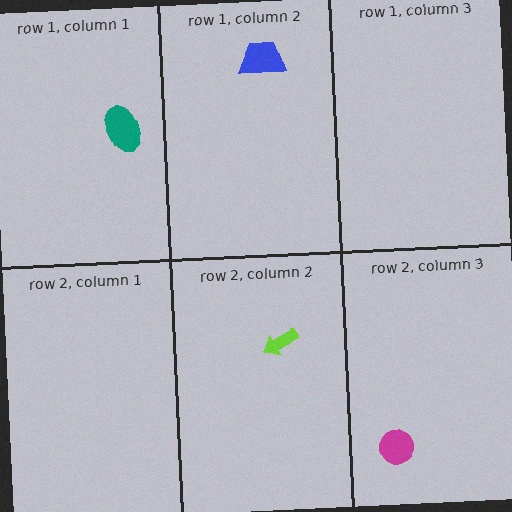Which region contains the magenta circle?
The row 2, column 3 region.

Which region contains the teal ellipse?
The row 1, column 1 region.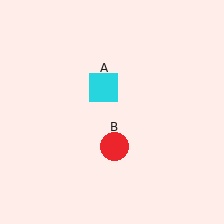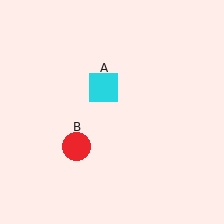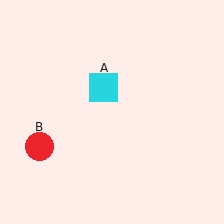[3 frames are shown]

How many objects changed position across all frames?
1 object changed position: red circle (object B).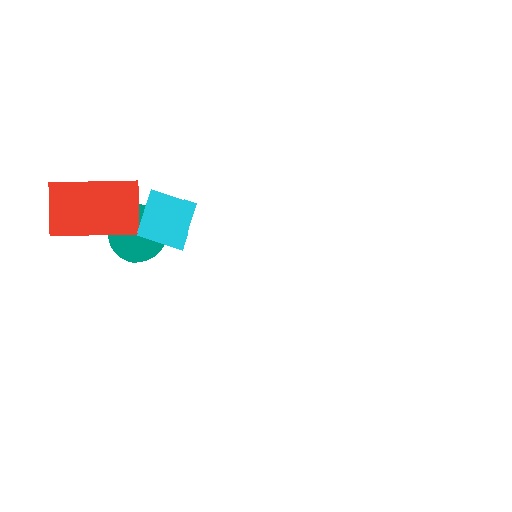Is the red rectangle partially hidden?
No, no other shape covers it.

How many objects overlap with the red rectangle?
1 object overlaps with the red rectangle.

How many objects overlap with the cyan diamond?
1 object overlaps with the cyan diamond.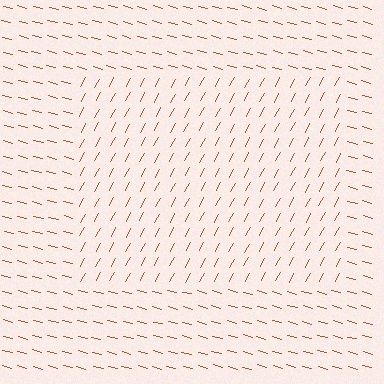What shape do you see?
I see a rectangle.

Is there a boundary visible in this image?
Yes, there is a texture boundary formed by a change in line orientation.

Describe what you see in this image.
The image is filled with small brown line segments. A rectangle region in the image has lines oriented differently from the surrounding lines, creating a visible texture boundary.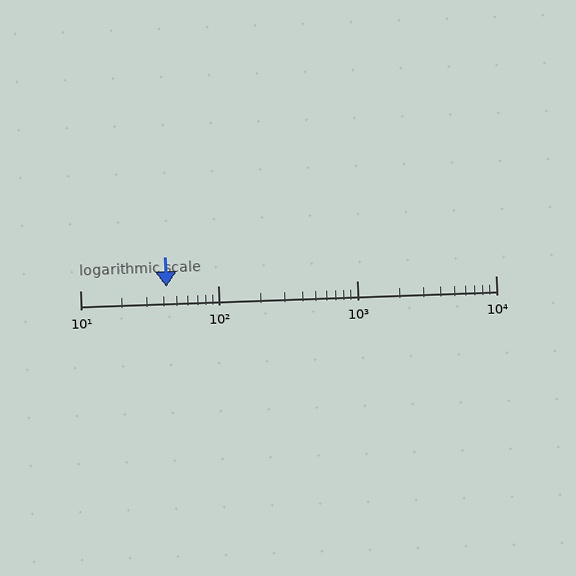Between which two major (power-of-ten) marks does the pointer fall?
The pointer is between 10 and 100.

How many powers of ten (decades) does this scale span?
The scale spans 3 decades, from 10 to 10000.